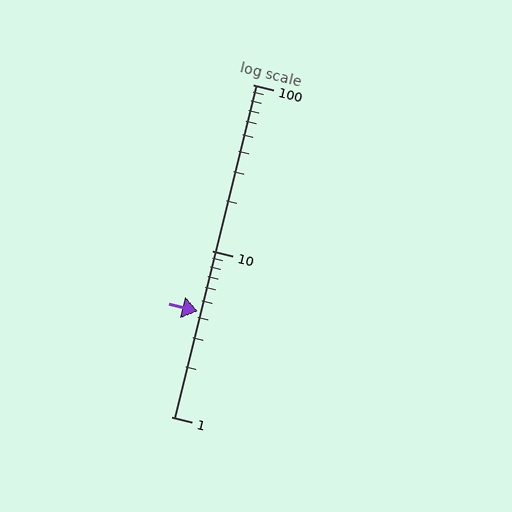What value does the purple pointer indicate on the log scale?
The pointer indicates approximately 4.3.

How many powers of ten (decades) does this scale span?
The scale spans 2 decades, from 1 to 100.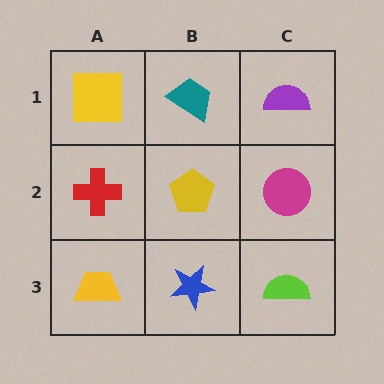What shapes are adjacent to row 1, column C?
A magenta circle (row 2, column C), a teal trapezoid (row 1, column B).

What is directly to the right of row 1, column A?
A teal trapezoid.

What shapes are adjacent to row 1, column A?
A red cross (row 2, column A), a teal trapezoid (row 1, column B).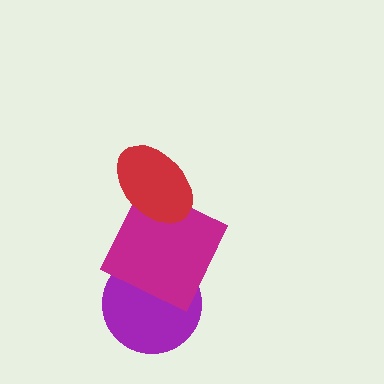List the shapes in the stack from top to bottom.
From top to bottom: the red ellipse, the magenta square, the purple circle.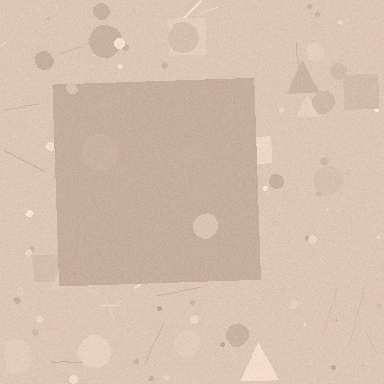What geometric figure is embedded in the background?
A square is embedded in the background.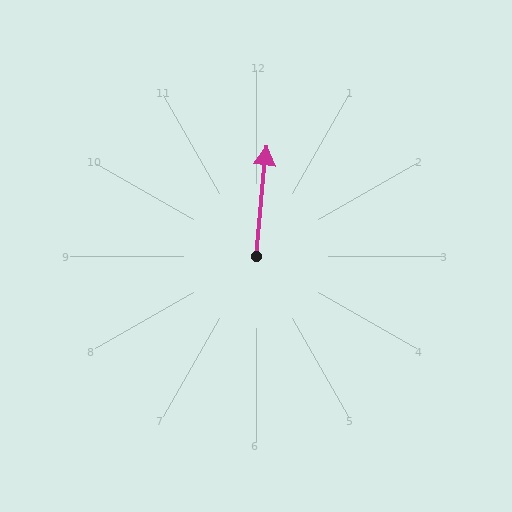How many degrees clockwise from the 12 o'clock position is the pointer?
Approximately 5 degrees.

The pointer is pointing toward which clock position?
Roughly 12 o'clock.